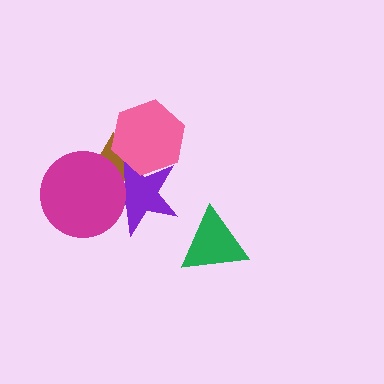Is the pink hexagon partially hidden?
No, no other shape covers it.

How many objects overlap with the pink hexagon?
2 objects overlap with the pink hexagon.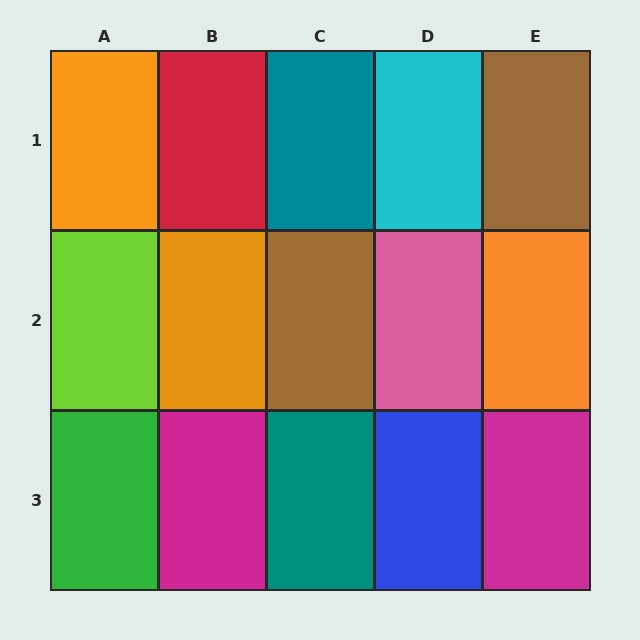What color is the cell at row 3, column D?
Blue.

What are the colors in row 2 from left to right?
Lime, orange, brown, pink, orange.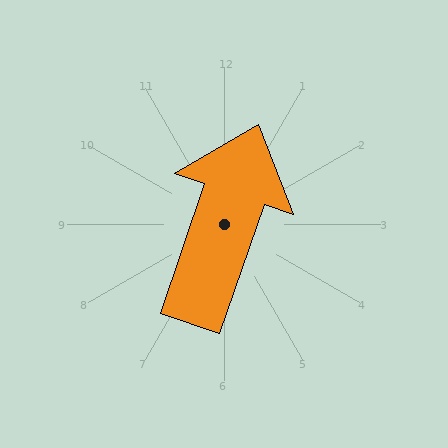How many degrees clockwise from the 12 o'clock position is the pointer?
Approximately 19 degrees.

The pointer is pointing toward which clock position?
Roughly 1 o'clock.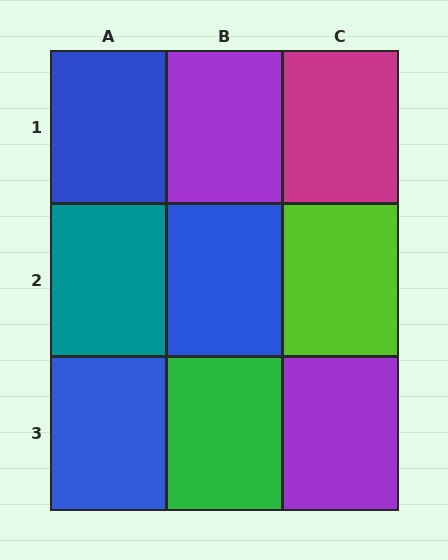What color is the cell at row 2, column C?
Lime.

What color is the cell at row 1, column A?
Blue.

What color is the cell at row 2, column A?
Teal.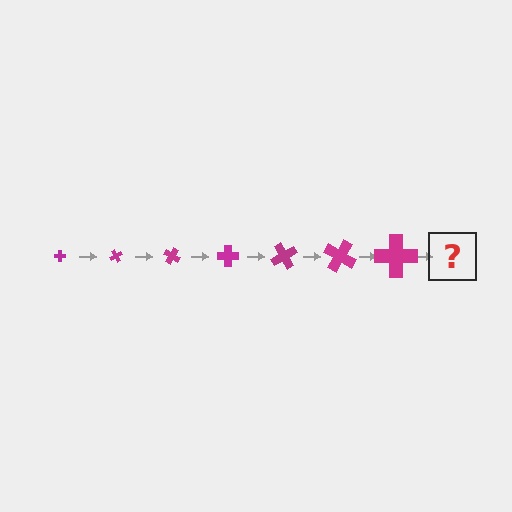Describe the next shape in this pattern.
It should be a cross, larger than the previous one and rotated 420 degrees from the start.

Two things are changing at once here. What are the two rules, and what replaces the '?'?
The two rules are that the cross grows larger each step and it rotates 60 degrees each step. The '?' should be a cross, larger than the previous one and rotated 420 degrees from the start.